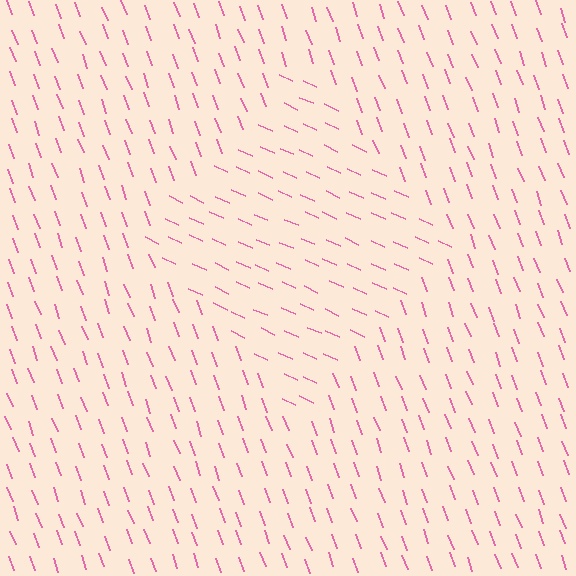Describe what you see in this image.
The image is filled with small pink line segments. A diamond region in the image has lines oriented differently from the surrounding lines, creating a visible texture boundary.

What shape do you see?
I see a diamond.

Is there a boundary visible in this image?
Yes, there is a texture boundary formed by a change in line orientation.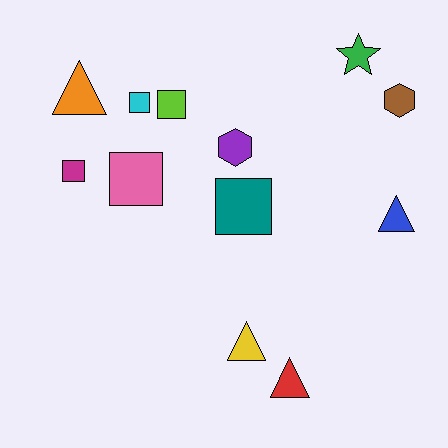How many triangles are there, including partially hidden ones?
There are 4 triangles.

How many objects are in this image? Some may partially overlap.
There are 12 objects.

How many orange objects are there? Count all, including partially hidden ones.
There is 1 orange object.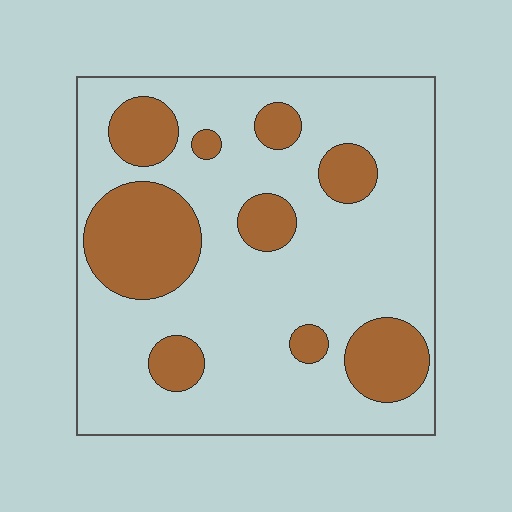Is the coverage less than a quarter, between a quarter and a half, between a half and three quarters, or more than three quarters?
Between a quarter and a half.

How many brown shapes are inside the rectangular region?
9.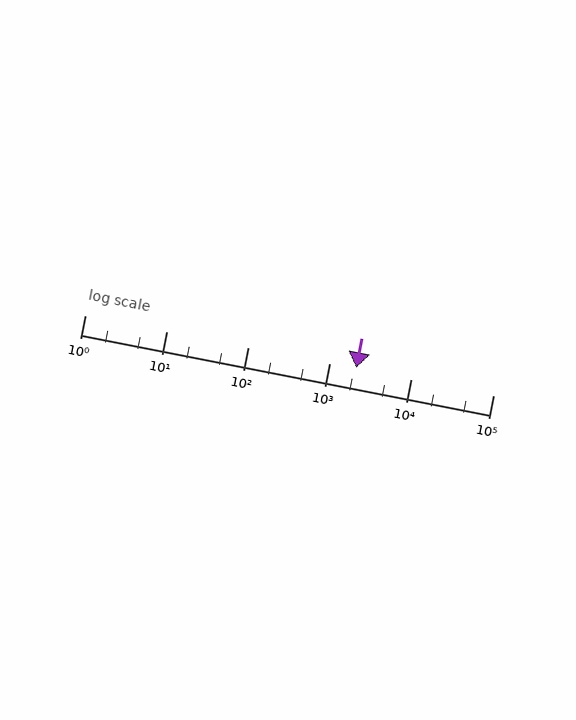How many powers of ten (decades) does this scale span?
The scale spans 5 decades, from 1 to 100000.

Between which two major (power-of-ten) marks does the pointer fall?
The pointer is between 1000 and 10000.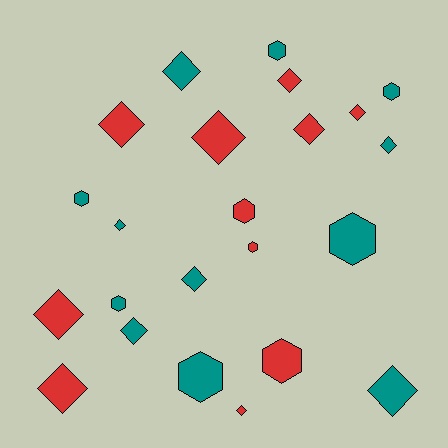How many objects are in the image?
There are 23 objects.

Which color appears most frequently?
Teal, with 12 objects.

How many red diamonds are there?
There are 8 red diamonds.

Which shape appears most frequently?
Diamond, with 14 objects.